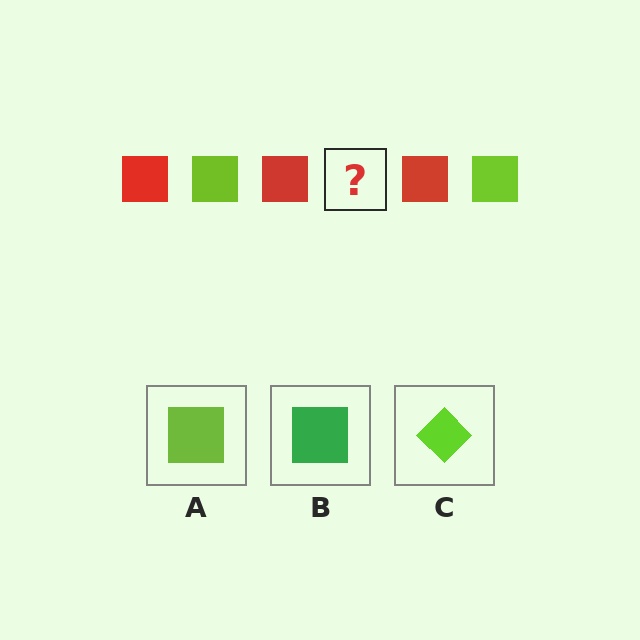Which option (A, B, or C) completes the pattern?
A.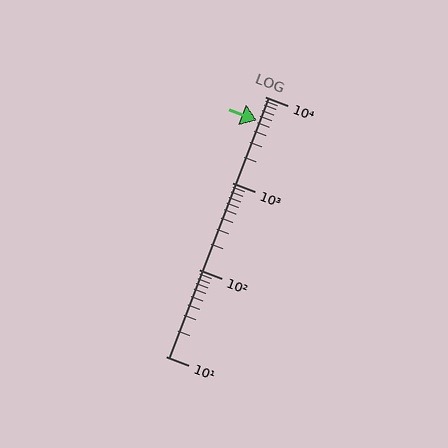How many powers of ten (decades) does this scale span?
The scale spans 3 decades, from 10 to 10000.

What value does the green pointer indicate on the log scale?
The pointer indicates approximately 5300.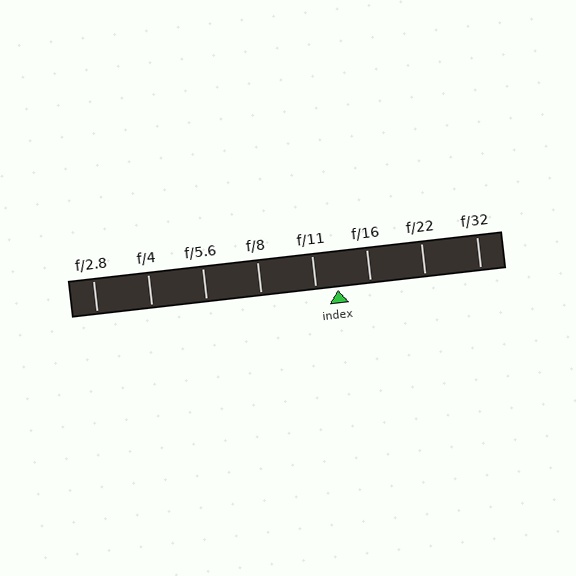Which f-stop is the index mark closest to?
The index mark is closest to f/11.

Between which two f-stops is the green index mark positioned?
The index mark is between f/11 and f/16.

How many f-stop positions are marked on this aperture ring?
There are 8 f-stop positions marked.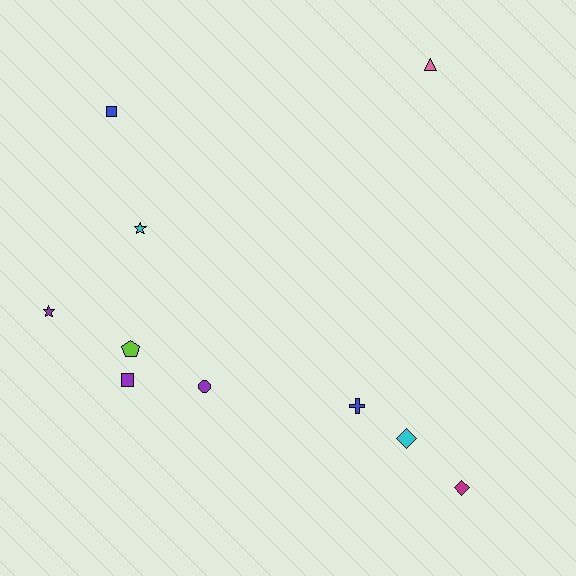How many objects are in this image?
There are 10 objects.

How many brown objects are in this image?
There are no brown objects.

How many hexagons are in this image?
There are no hexagons.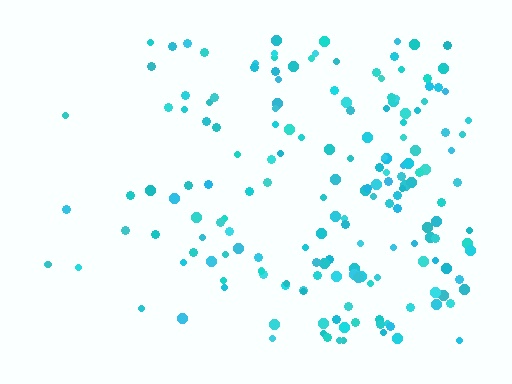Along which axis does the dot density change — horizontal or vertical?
Horizontal.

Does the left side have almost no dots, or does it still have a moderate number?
Still a moderate number, just noticeably fewer than the right.